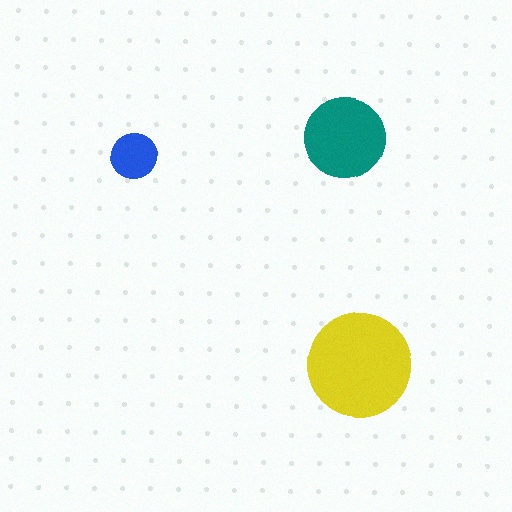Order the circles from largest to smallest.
the yellow one, the teal one, the blue one.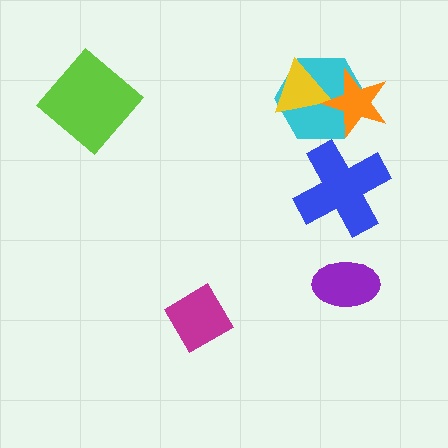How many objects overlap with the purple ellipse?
0 objects overlap with the purple ellipse.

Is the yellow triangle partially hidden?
Yes, it is partially covered by another shape.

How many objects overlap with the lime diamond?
0 objects overlap with the lime diamond.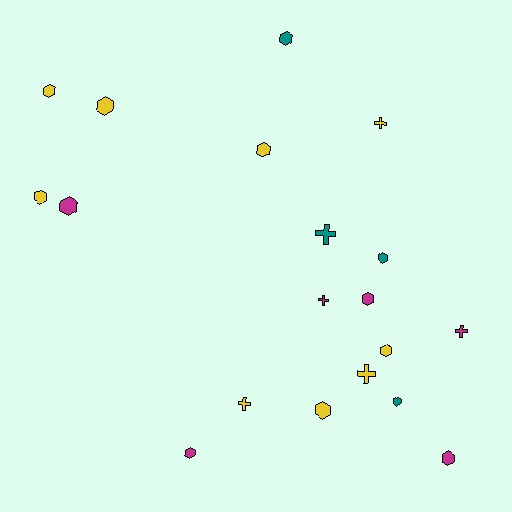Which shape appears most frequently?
Hexagon, with 13 objects.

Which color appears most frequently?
Yellow, with 9 objects.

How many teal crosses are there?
There is 1 teal cross.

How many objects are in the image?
There are 19 objects.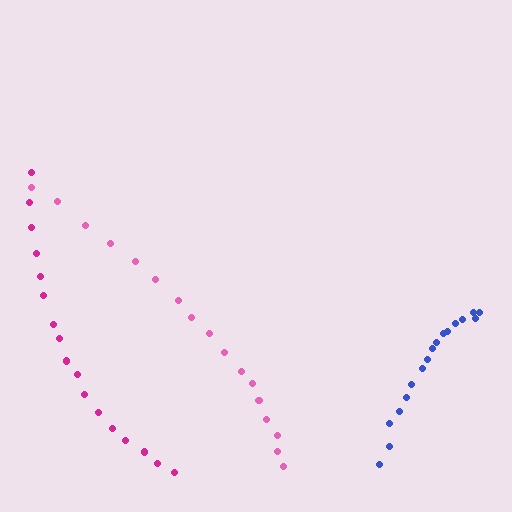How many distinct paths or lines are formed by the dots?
There are 3 distinct paths.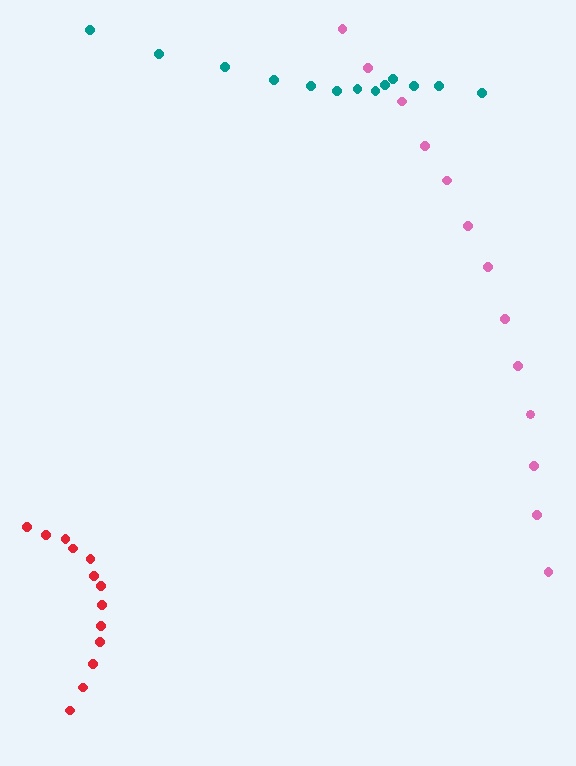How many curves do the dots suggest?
There are 3 distinct paths.